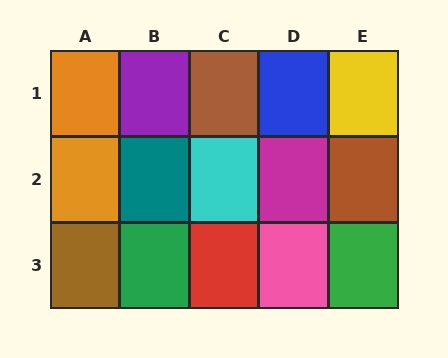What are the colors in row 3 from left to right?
Brown, green, red, pink, green.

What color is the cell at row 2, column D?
Magenta.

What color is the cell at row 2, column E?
Brown.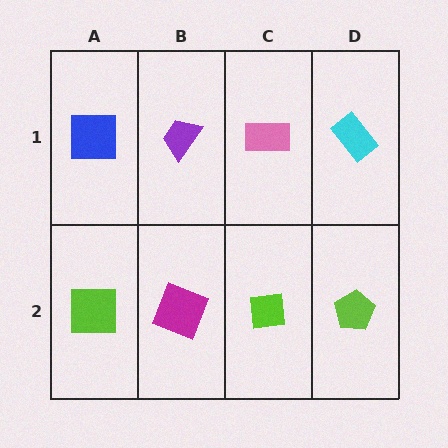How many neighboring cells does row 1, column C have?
3.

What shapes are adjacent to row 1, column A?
A lime square (row 2, column A), a purple trapezoid (row 1, column B).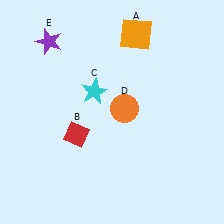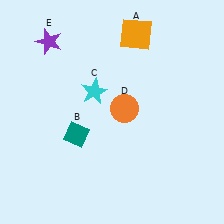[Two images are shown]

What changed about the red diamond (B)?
In Image 1, B is red. In Image 2, it changed to teal.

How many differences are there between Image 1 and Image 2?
There is 1 difference between the two images.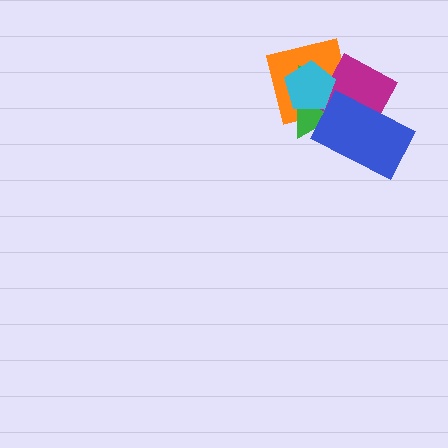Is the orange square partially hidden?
Yes, it is partially covered by another shape.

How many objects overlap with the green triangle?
4 objects overlap with the green triangle.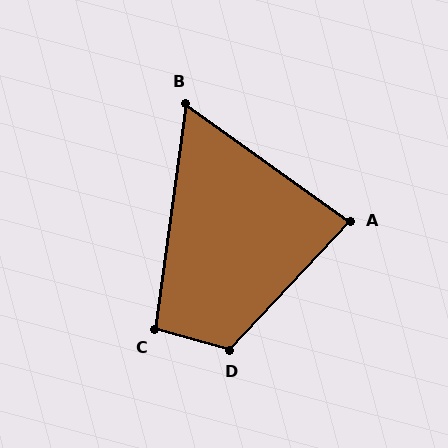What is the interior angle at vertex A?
Approximately 83 degrees (acute).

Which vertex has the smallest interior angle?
B, at approximately 62 degrees.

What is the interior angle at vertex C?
Approximately 97 degrees (obtuse).